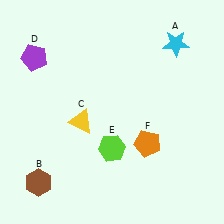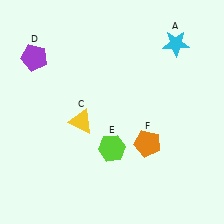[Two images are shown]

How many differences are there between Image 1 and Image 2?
There is 1 difference between the two images.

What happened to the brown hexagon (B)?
The brown hexagon (B) was removed in Image 2. It was in the bottom-left area of Image 1.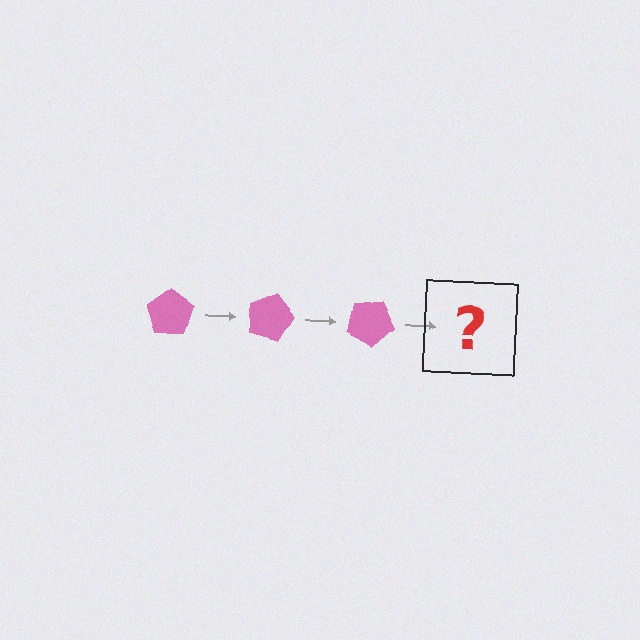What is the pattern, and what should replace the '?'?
The pattern is that the pentagon rotates 15 degrees each step. The '?' should be a pink pentagon rotated 45 degrees.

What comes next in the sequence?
The next element should be a pink pentagon rotated 45 degrees.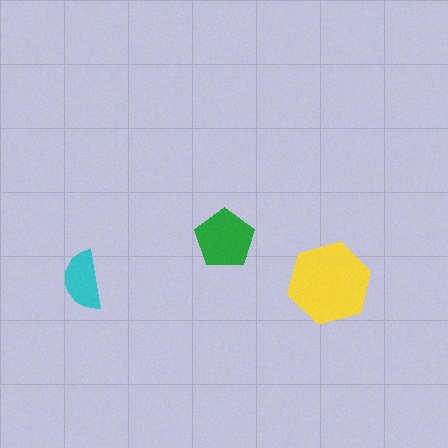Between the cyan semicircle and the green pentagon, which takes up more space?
The green pentagon.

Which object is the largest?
The yellow hexagon.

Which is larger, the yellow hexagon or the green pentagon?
The yellow hexagon.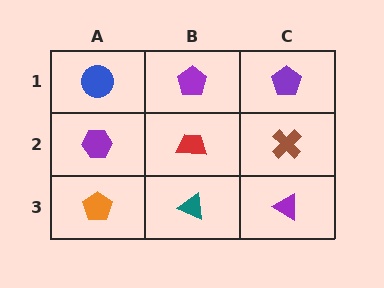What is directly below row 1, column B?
A red trapezoid.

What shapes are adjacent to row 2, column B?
A purple pentagon (row 1, column B), a teal triangle (row 3, column B), a purple hexagon (row 2, column A), a brown cross (row 2, column C).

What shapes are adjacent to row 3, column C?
A brown cross (row 2, column C), a teal triangle (row 3, column B).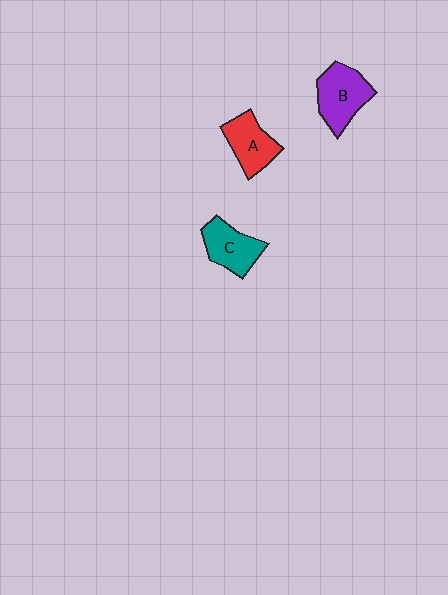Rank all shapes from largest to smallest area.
From largest to smallest: B (purple), C (teal), A (red).